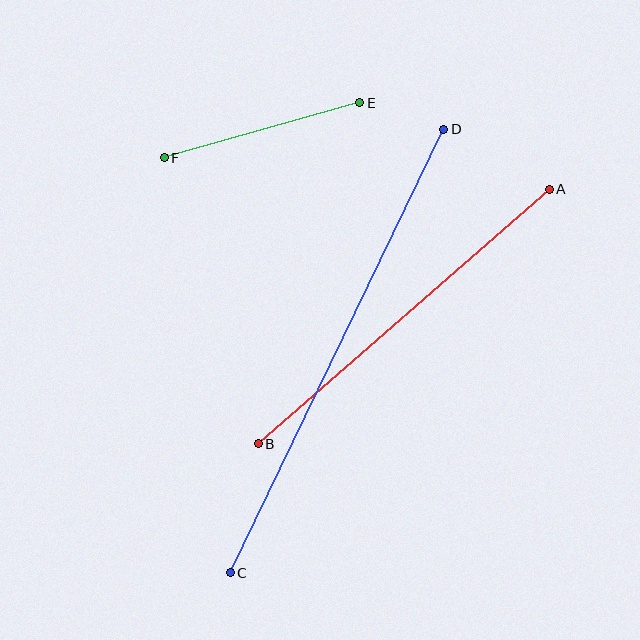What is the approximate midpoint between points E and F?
The midpoint is at approximately (262, 130) pixels.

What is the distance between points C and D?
The distance is approximately 492 pixels.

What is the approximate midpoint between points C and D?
The midpoint is at approximately (337, 351) pixels.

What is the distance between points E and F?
The distance is approximately 203 pixels.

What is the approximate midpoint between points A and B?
The midpoint is at approximately (404, 316) pixels.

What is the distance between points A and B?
The distance is approximately 387 pixels.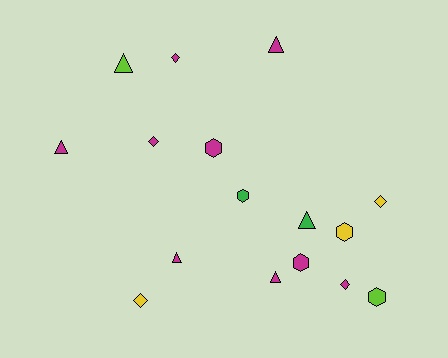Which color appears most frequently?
Magenta, with 9 objects.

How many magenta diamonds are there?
There are 3 magenta diamonds.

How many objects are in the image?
There are 16 objects.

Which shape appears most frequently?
Triangle, with 6 objects.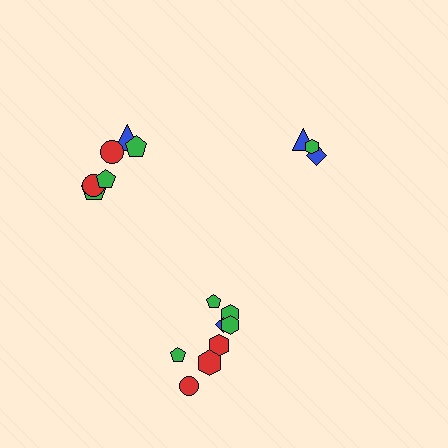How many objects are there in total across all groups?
There are 17 objects.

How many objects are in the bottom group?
There are 8 objects.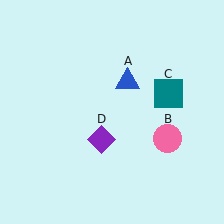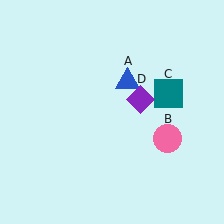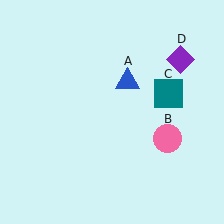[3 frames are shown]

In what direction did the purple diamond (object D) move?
The purple diamond (object D) moved up and to the right.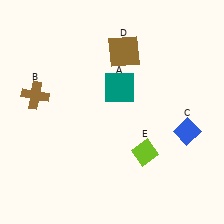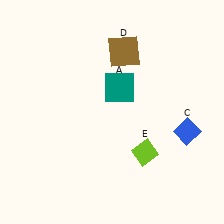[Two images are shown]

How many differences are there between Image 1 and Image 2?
There is 1 difference between the two images.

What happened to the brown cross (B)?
The brown cross (B) was removed in Image 2. It was in the top-left area of Image 1.